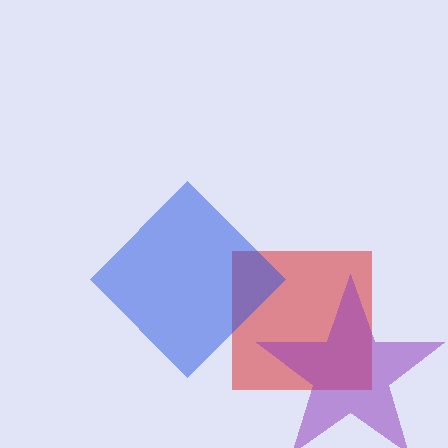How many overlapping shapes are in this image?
There are 3 overlapping shapes in the image.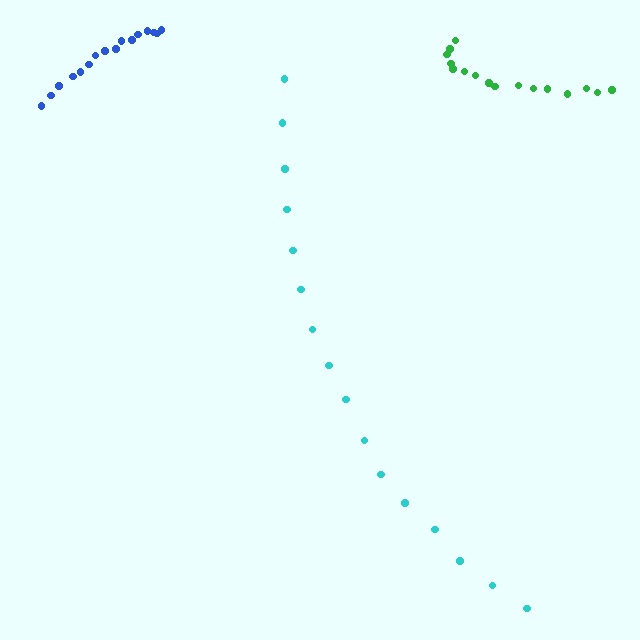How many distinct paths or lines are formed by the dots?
There are 3 distinct paths.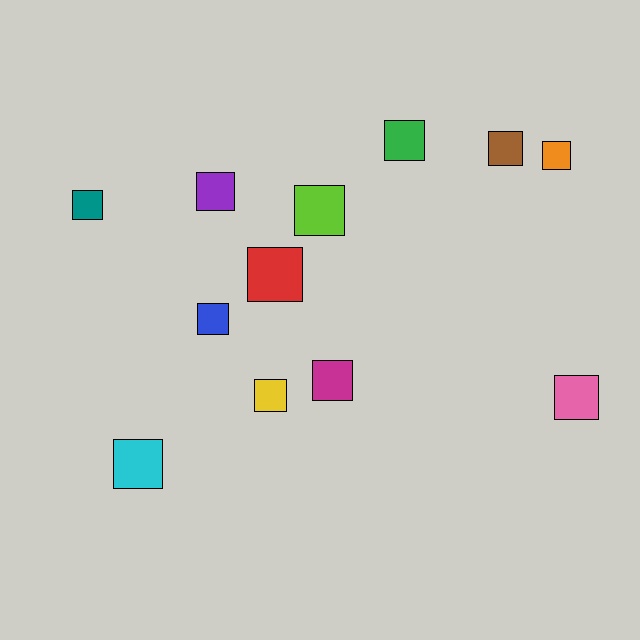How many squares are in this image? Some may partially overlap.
There are 12 squares.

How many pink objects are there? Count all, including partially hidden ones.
There is 1 pink object.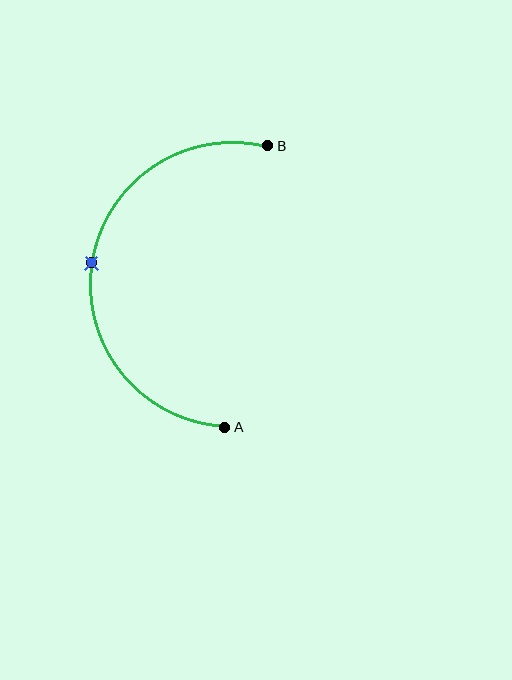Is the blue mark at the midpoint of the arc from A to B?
Yes. The blue mark lies on the arc at equal arc-length from both A and B — it is the arc midpoint.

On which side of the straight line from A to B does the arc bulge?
The arc bulges to the left of the straight line connecting A and B.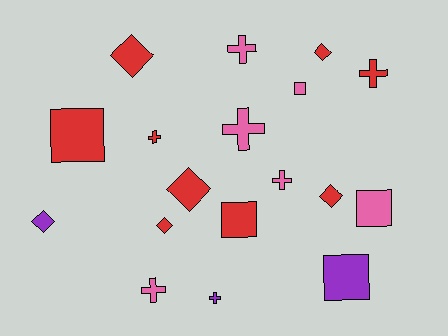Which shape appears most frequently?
Cross, with 7 objects.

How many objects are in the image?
There are 18 objects.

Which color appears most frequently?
Red, with 9 objects.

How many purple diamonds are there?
There is 1 purple diamond.